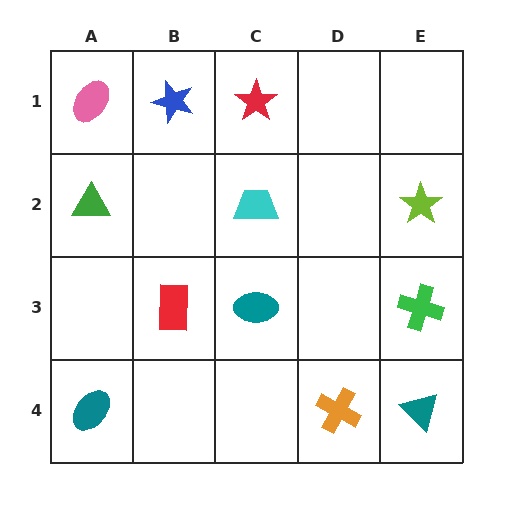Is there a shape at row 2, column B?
No, that cell is empty.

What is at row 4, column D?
An orange cross.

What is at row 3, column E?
A green cross.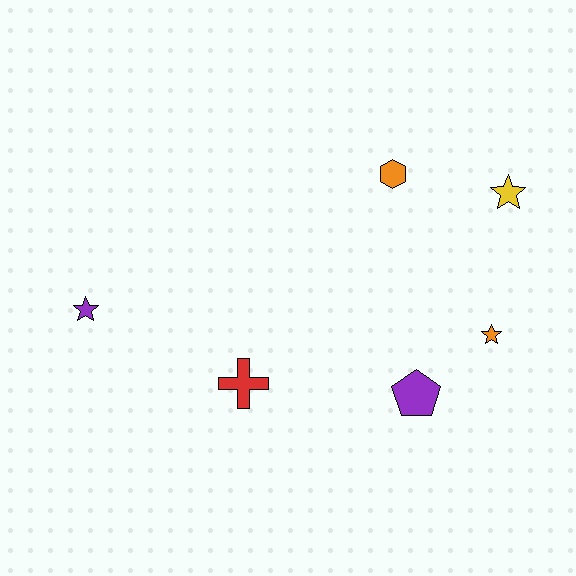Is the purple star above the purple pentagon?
Yes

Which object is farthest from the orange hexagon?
The purple star is farthest from the orange hexagon.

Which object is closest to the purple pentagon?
The orange star is closest to the purple pentagon.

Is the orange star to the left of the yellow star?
Yes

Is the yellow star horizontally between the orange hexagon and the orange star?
No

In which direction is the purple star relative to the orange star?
The purple star is to the left of the orange star.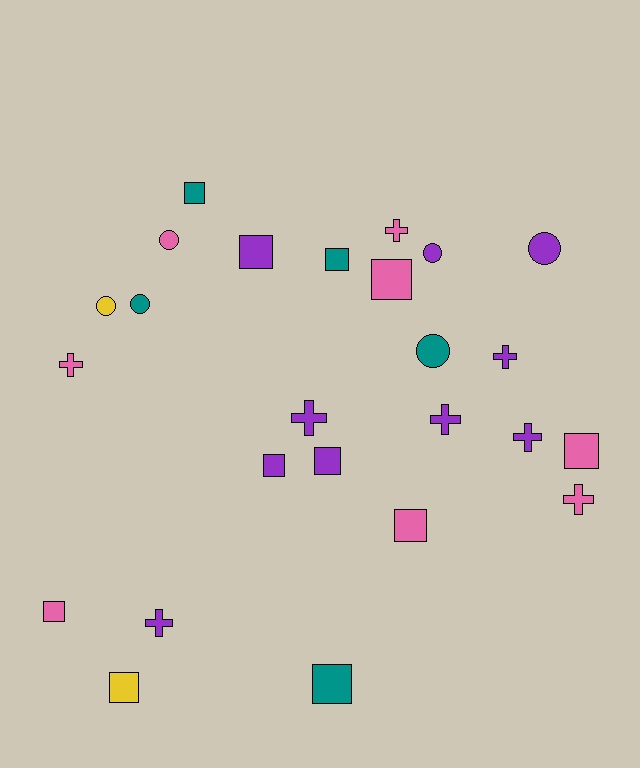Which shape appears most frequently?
Square, with 11 objects.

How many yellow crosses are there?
There are no yellow crosses.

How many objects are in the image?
There are 25 objects.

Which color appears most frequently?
Purple, with 10 objects.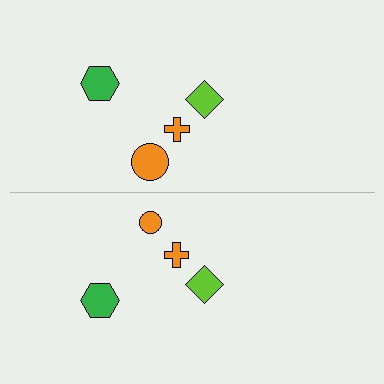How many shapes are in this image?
There are 8 shapes in this image.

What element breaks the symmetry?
The orange circle on the bottom side has a different size than its mirror counterpart.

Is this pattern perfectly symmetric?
No, the pattern is not perfectly symmetric. The orange circle on the bottom side has a different size than its mirror counterpart.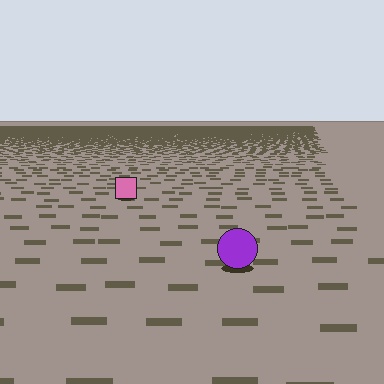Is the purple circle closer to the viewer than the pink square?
Yes. The purple circle is closer — you can tell from the texture gradient: the ground texture is coarser near it.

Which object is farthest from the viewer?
The pink square is farthest from the viewer. It appears smaller and the ground texture around it is denser.